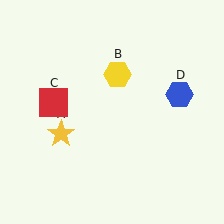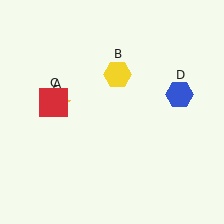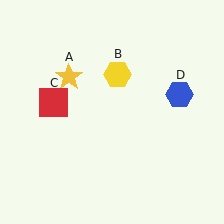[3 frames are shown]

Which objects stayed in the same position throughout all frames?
Yellow hexagon (object B) and red square (object C) and blue hexagon (object D) remained stationary.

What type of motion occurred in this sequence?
The yellow star (object A) rotated clockwise around the center of the scene.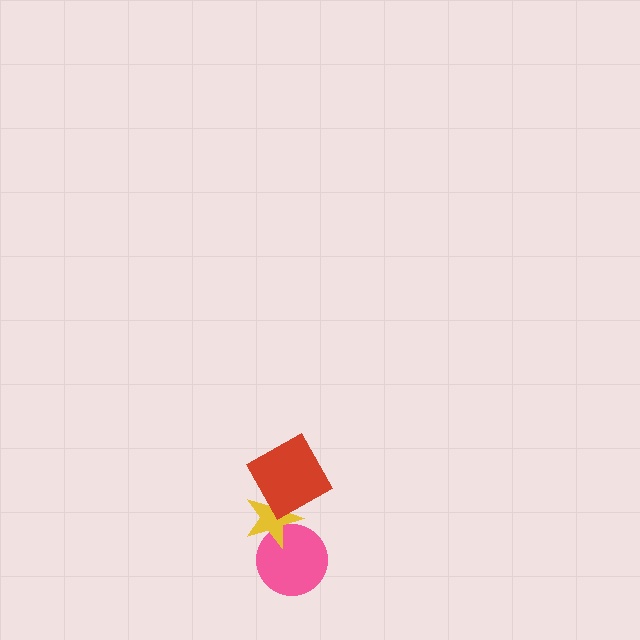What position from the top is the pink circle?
The pink circle is 3rd from the top.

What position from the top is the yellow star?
The yellow star is 2nd from the top.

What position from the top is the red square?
The red square is 1st from the top.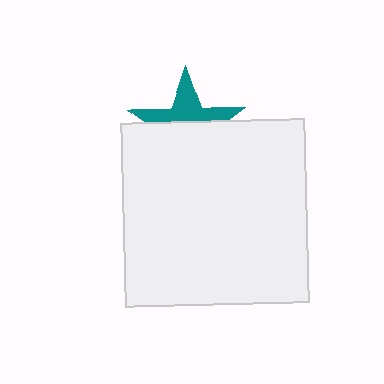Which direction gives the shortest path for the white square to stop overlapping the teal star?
Moving down gives the shortest separation.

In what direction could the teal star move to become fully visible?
The teal star could move up. That would shift it out from behind the white square entirely.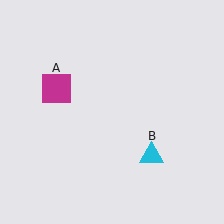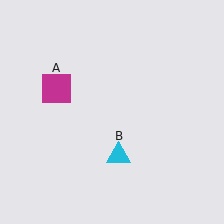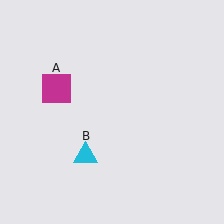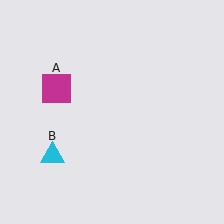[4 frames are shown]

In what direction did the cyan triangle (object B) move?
The cyan triangle (object B) moved left.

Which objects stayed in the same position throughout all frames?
Magenta square (object A) remained stationary.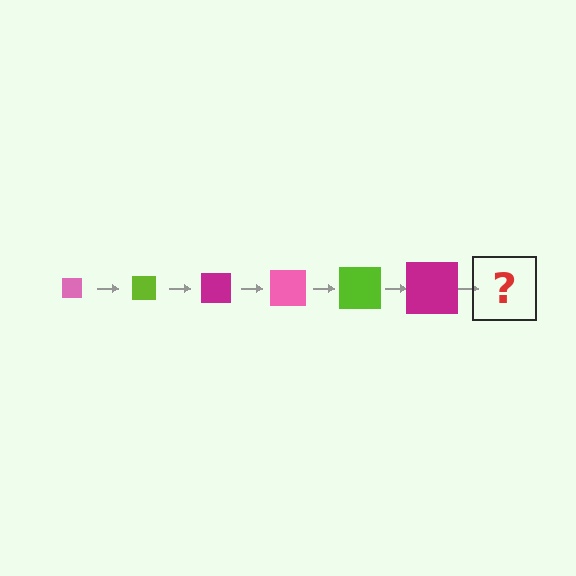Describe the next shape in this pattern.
It should be a pink square, larger than the previous one.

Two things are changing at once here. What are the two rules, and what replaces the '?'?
The two rules are that the square grows larger each step and the color cycles through pink, lime, and magenta. The '?' should be a pink square, larger than the previous one.